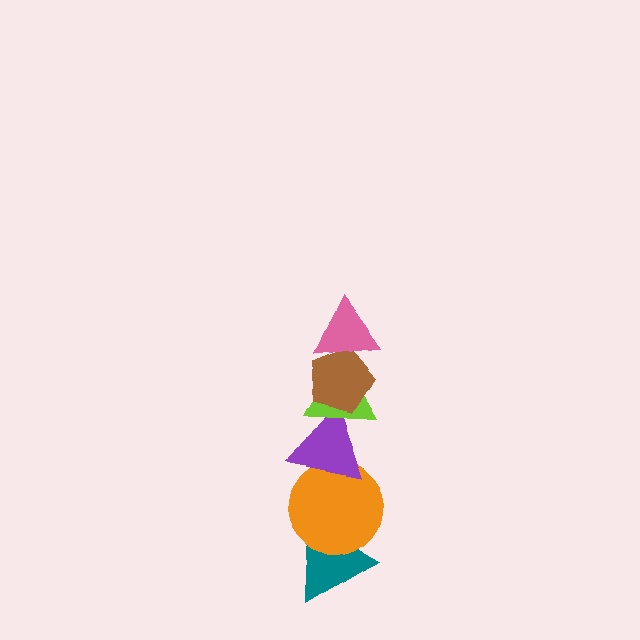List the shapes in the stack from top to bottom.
From top to bottom: the pink triangle, the brown pentagon, the lime triangle, the purple triangle, the orange circle, the teal triangle.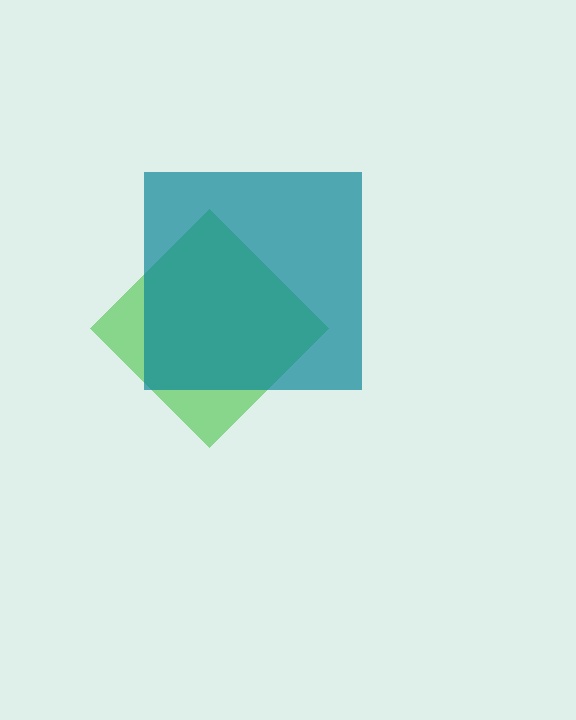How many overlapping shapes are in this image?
There are 2 overlapping shapes in the image.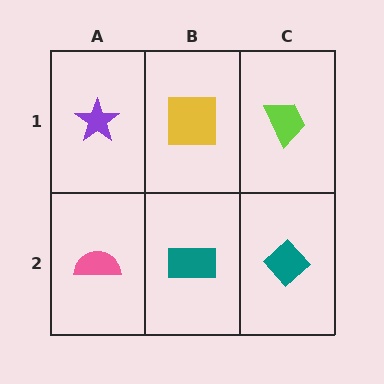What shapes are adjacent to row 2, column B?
A yellow square (row 1, column B), a pink semicircle (row 2, column A), a teal diamond (row 2, column C).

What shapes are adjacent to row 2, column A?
A purple star (row 1, column A), a teal rectangle (row 2, column B).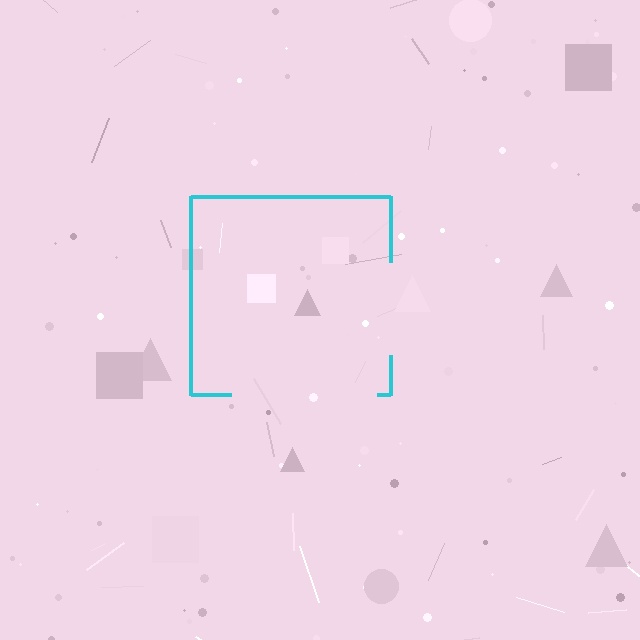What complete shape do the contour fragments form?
The contour fragments form a square.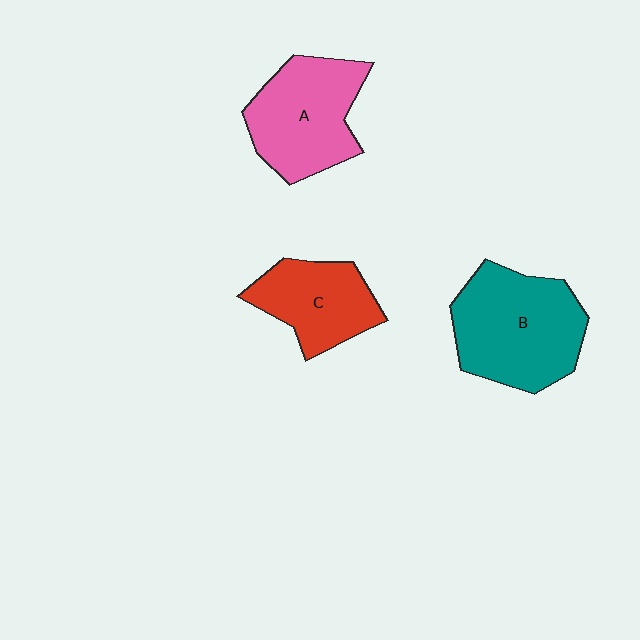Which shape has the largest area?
Shape B (teal).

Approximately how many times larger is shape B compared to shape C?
Approximately 1.5 times.